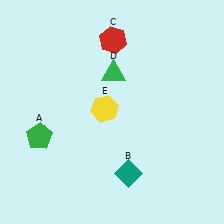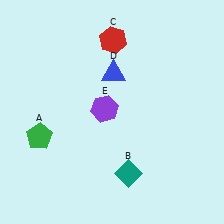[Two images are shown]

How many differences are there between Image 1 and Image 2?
There are 2 differences between the two images.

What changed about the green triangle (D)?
In Image 1, D is green. In Image 2, it changed to blue.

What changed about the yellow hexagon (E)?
In Image 1, E is yellow. In Image 2, it changed to purple.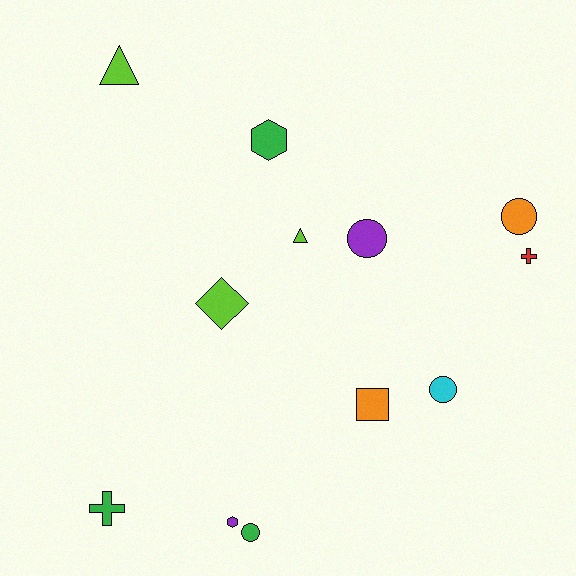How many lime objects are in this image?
There are 3 lime objects.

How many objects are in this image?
There are 12 objects.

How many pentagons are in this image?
There are no pentagons.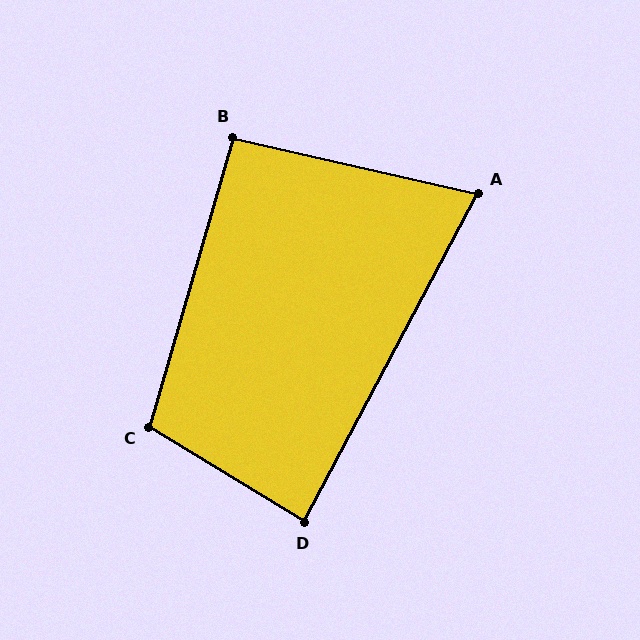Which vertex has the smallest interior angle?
A, at approximately 75 degrees.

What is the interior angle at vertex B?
Approximately 93 degrees (approximately right).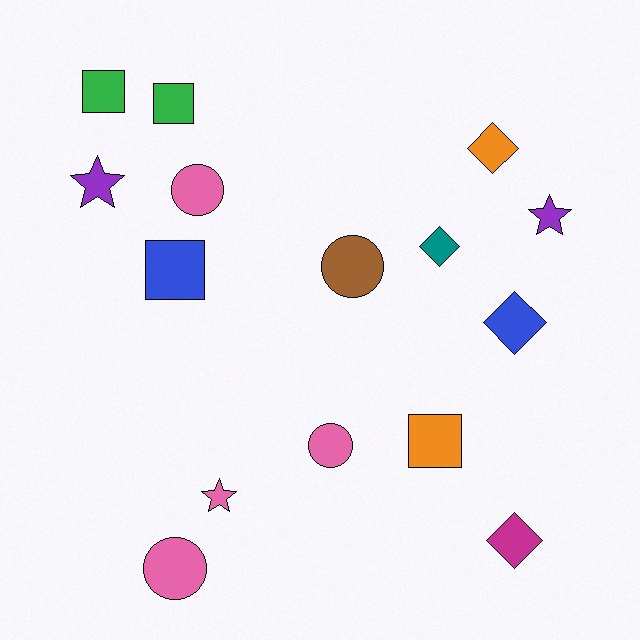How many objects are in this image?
There are 15 objects.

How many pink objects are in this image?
There are 4 pink objects.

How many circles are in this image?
There are 4 circles.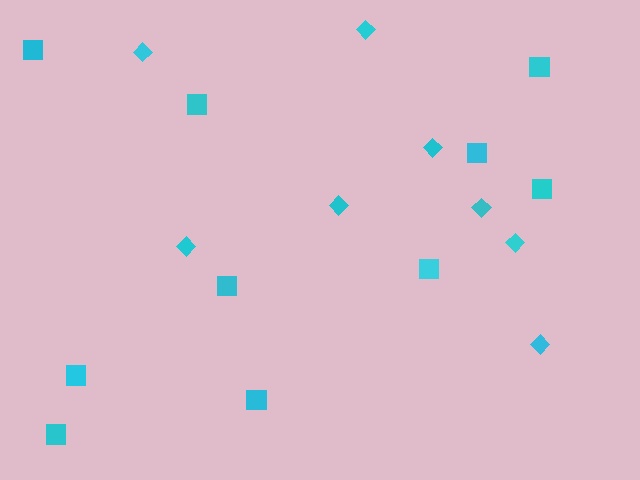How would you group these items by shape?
There are 2 groups: one group of squares (10) and one group of diamonds (8).